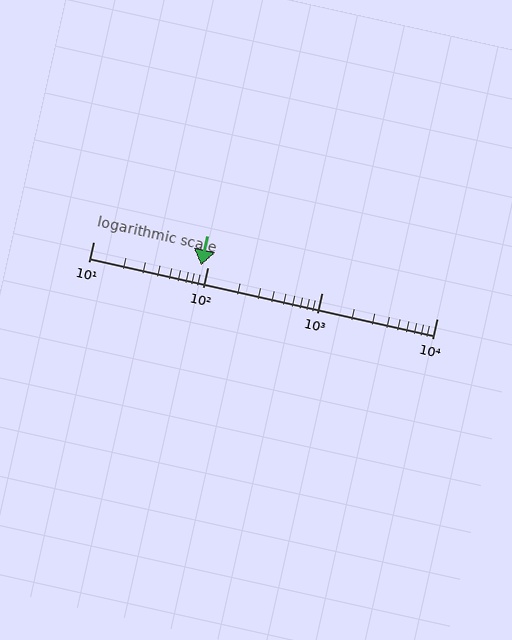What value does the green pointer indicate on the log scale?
The pointer indicates approximately 87.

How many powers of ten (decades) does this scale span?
The scale spans 3 decades, from 10 to 10000.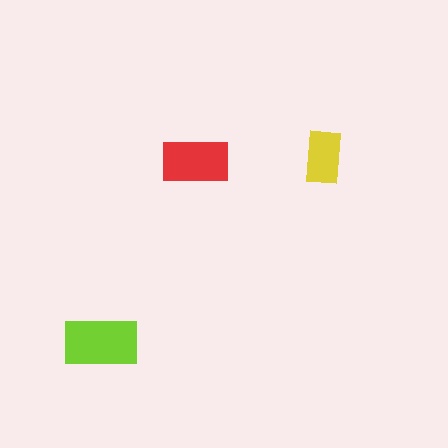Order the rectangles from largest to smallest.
the lime one, the red one, the yellow one.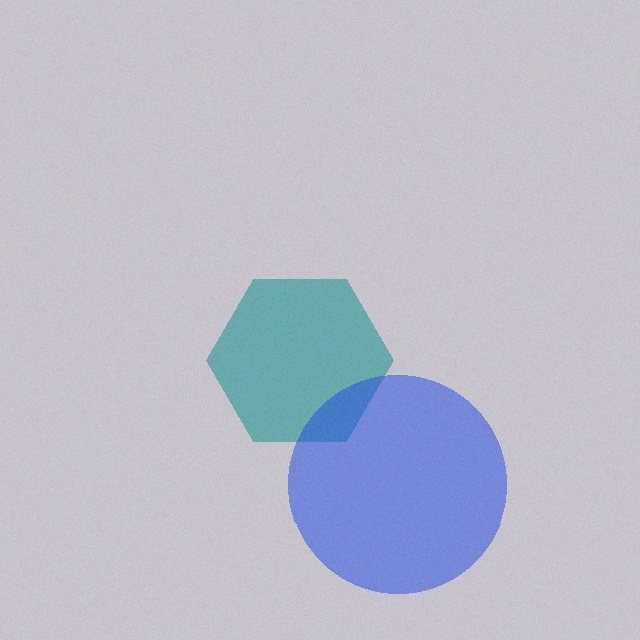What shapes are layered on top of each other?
The layered shapes are: a teal hexagon, a blue circle.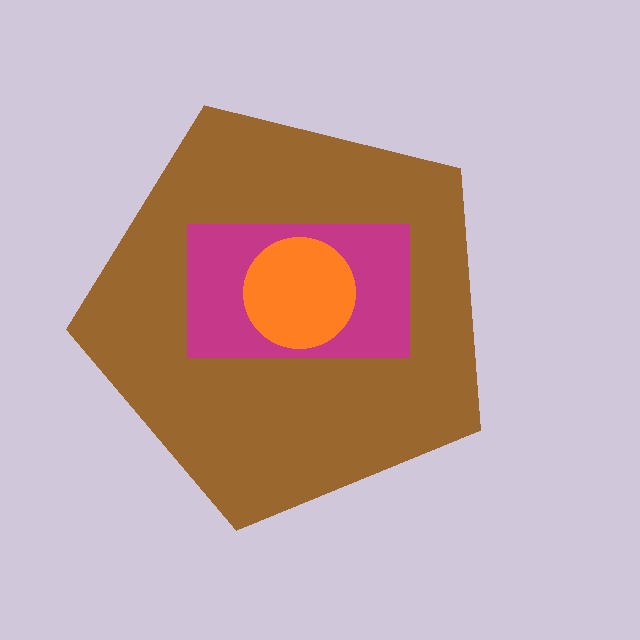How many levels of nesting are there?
3.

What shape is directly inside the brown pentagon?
The magenta rectangle.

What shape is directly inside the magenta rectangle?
The orange circle.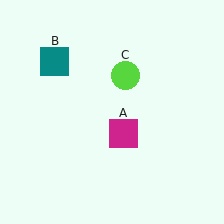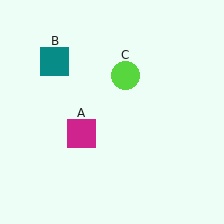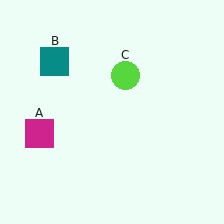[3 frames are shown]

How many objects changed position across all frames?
1 object changed position: magenta square (object A).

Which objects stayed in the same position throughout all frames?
Teal square (object B) and lime circle (object C) remained stationary.